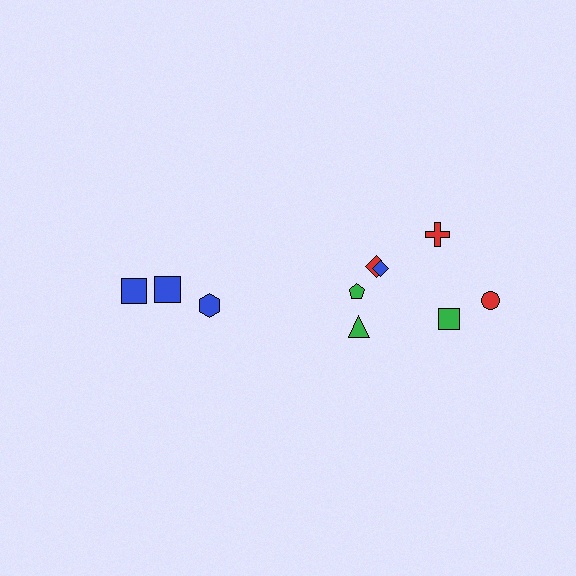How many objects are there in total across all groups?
There are 10 objects.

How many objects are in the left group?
There are 3 objects.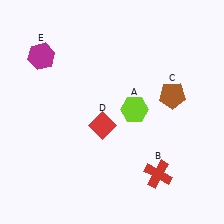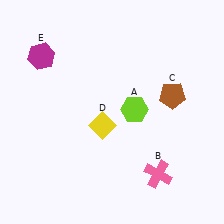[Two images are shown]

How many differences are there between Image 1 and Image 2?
There are 2 differences between the two images.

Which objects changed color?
B changed from red to pink. D changed from red to yellow.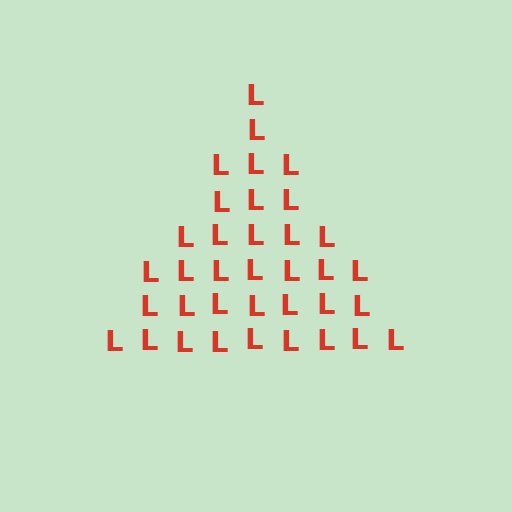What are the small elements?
The small elements are letter L's.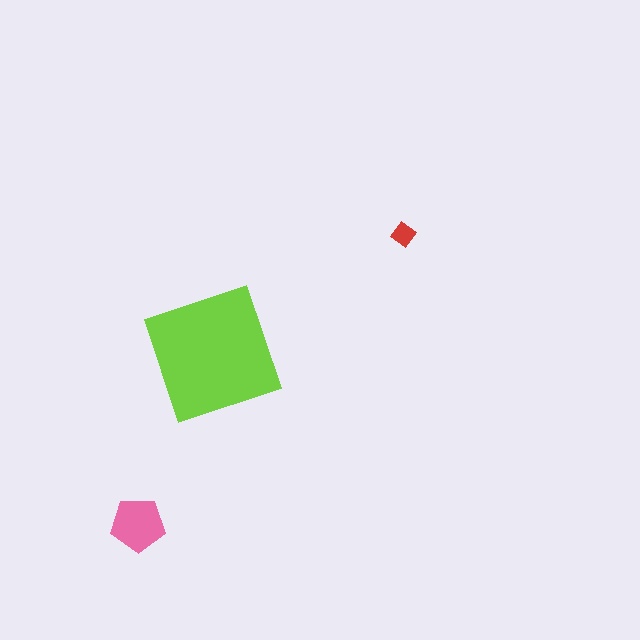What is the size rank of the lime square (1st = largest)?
1st.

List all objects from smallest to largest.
The red diamond, the pink pentagon, the lime square.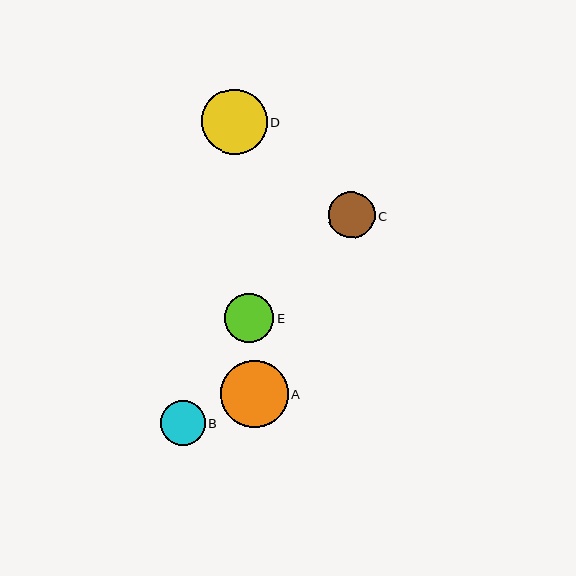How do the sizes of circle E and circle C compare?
Circle E and circle C are approximately the same size.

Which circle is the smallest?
Circle B is the smallest with a size of approximately 45 pixels.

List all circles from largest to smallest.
From largest to smallest: A, D, E, C, B.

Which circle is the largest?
Circle A is the largest with a size of approximately 67 pixels.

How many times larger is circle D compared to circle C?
Circle D is approximately 1.4 times the size of circle C.